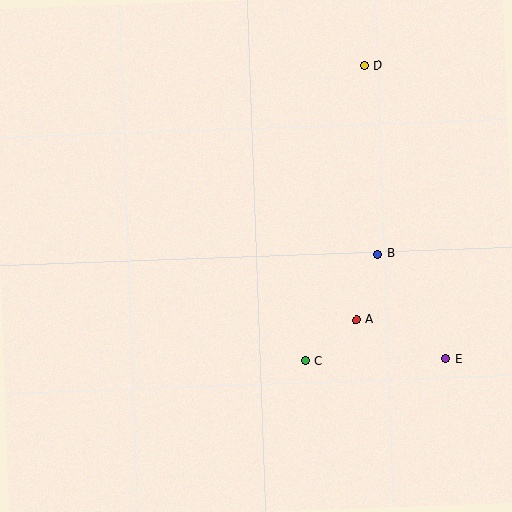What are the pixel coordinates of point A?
Point A is at (356, 320).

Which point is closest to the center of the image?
Point C at (305, 361) is closest to the center.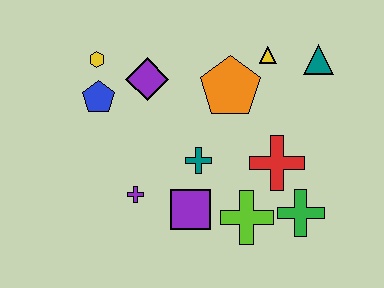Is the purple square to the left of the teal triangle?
Yes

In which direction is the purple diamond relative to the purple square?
The purple diamond is above the purple square.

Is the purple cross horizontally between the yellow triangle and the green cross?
No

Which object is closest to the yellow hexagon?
The blue pentagon is closest to the yellow hexagon.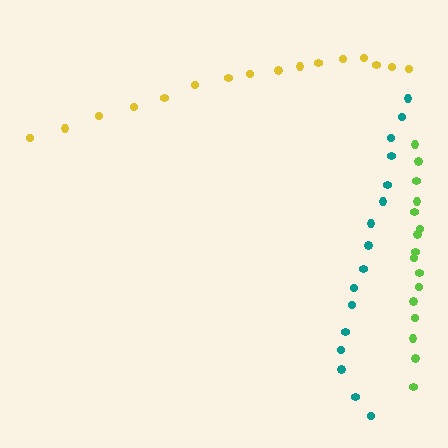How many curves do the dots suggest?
There are 3 distinct paths.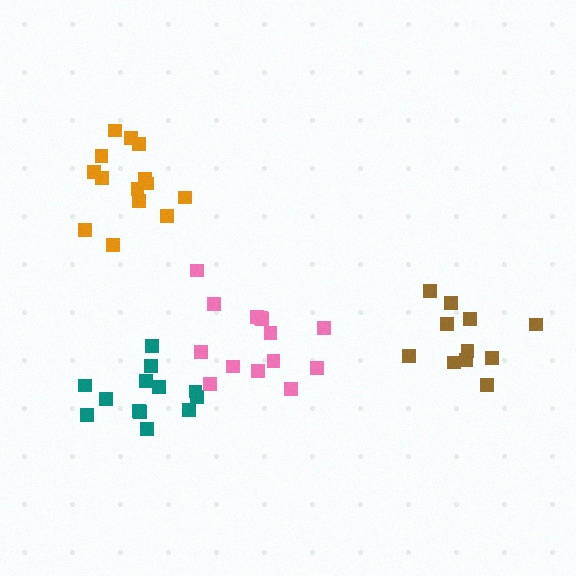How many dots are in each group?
Group 1: 13 dots, Group 2: 14 dots, Group 3: 11 dots, Group 4: 14 dots (52 total).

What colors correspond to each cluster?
The clusters are colored: teal, pink, brown, orange.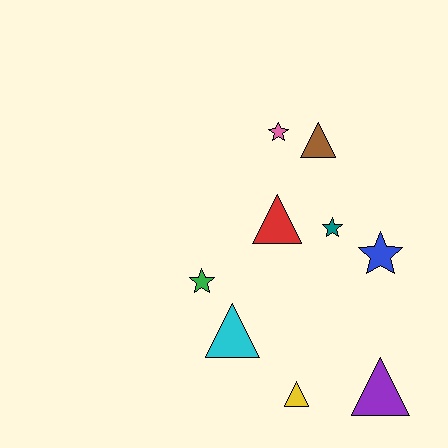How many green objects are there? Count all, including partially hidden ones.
There is 1 green object.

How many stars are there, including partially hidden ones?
There are 4 stars.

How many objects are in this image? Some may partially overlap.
There are 9 objects.